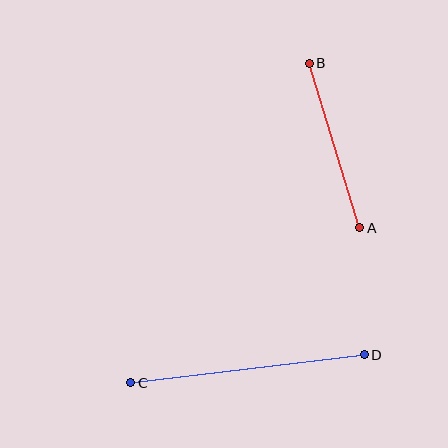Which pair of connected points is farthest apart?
Points C and D are farthest apart.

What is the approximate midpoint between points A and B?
The midpoint is at approximately (335, 145) pixels.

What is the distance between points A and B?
The distance is approximately 172 pixels.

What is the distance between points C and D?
The distance is approximately 235 pixels.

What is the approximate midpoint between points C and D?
The midpoint is at approximately (248, 369) pixels.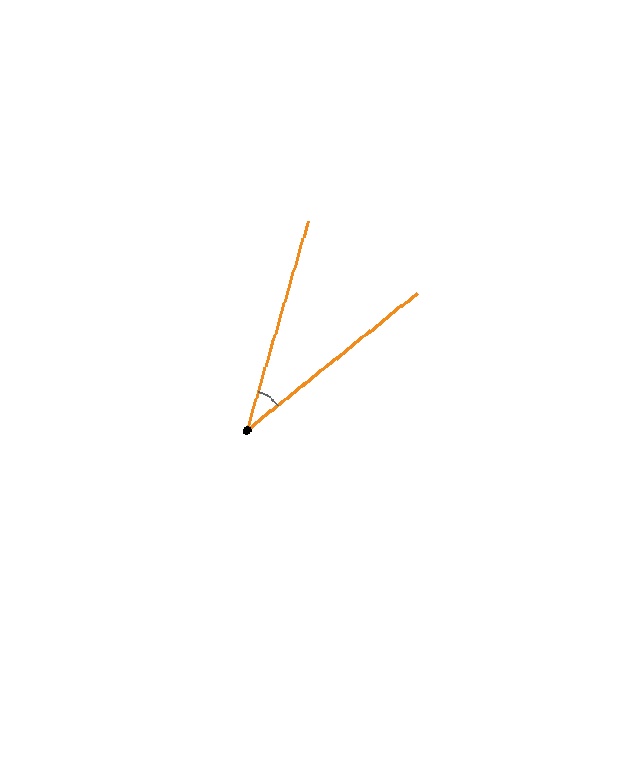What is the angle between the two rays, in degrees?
Approximately 35 degrees.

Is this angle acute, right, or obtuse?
It is acute.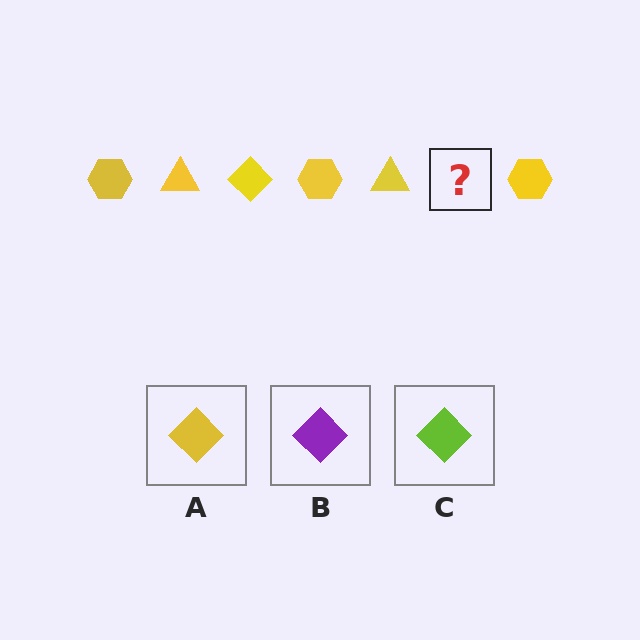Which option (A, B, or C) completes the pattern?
A.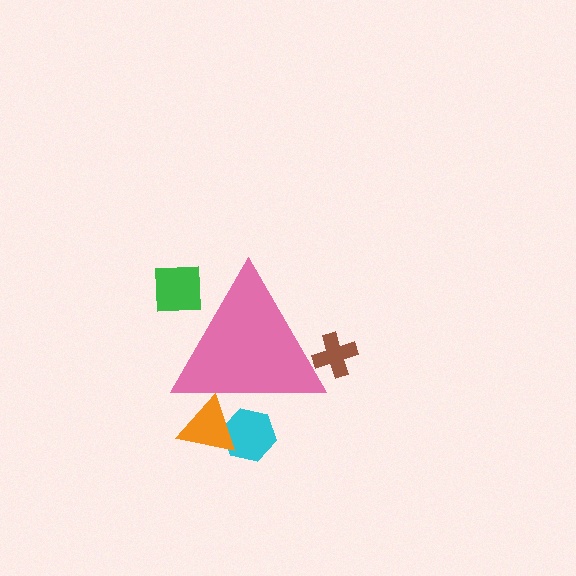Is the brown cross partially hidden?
Yes, the brown cross is partially hidden behind the pink triangle.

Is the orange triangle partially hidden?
Yes, the orange triangle is partially hidden behind the pink triangle.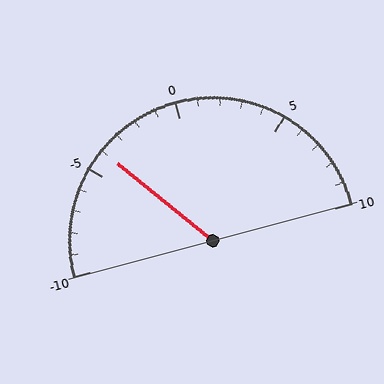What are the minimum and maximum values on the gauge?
The gauge ranges from -10 to 10.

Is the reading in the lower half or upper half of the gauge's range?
The reading is in the lower half of the range (-10 to 10).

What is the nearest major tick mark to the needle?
The nearest major tick mark is -5.